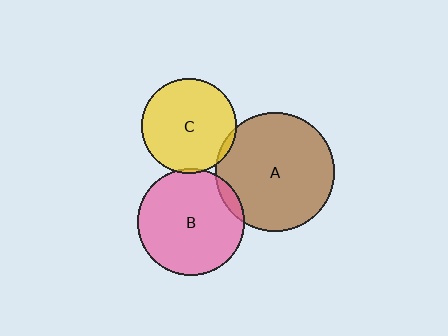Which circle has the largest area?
Circle A (brown).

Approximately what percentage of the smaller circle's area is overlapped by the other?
Approximately 5%.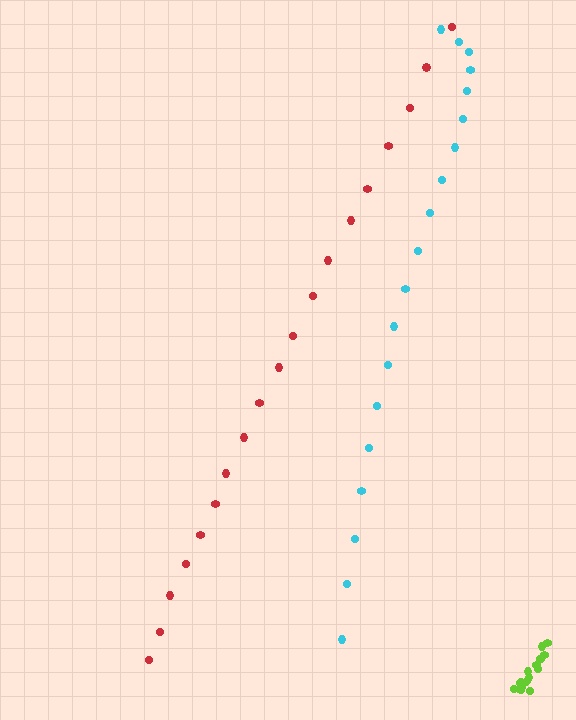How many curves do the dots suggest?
There are 3 distinct paths.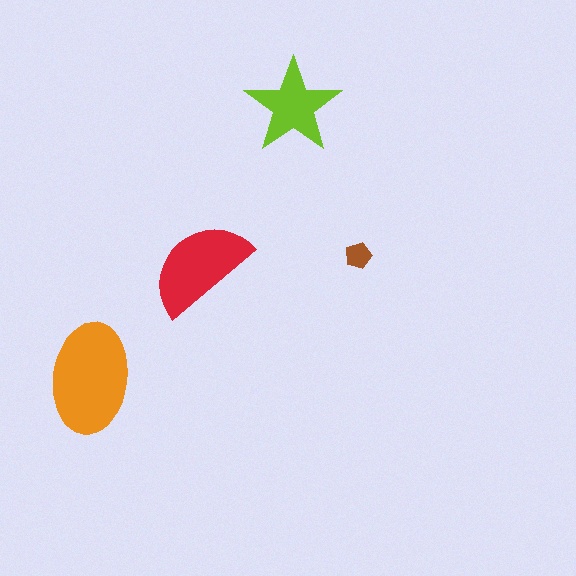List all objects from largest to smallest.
The orange ellipse, the red semicircle, the lime star, the brown pentagon.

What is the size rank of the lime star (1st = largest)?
3rd.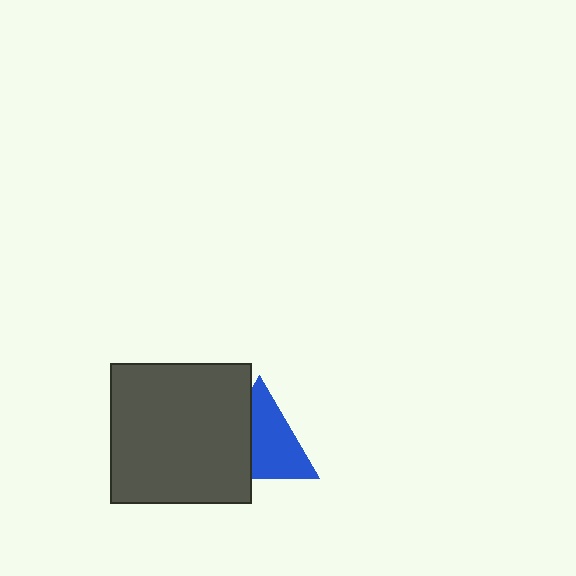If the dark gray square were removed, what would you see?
You would see the complete blue triangle.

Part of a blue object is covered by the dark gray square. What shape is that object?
It is a triangle.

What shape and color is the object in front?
The object in front is a dark gray square.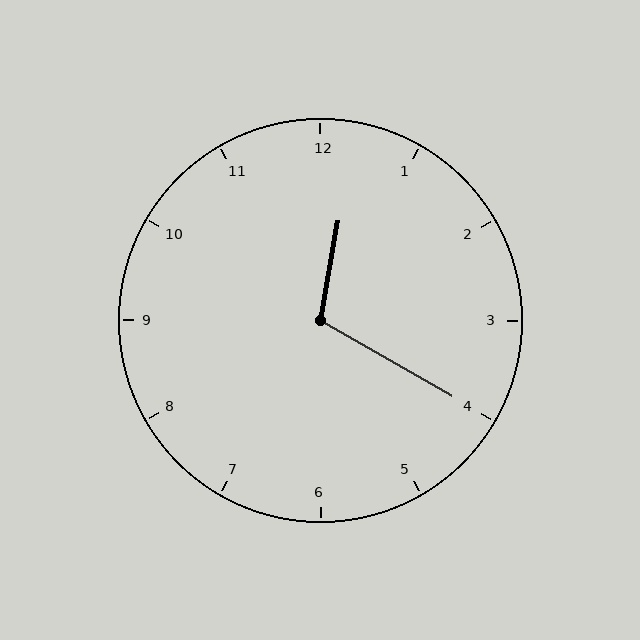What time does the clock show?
12:20.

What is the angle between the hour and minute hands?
Approximately 110 degrees.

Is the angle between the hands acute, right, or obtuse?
It is obtuse.